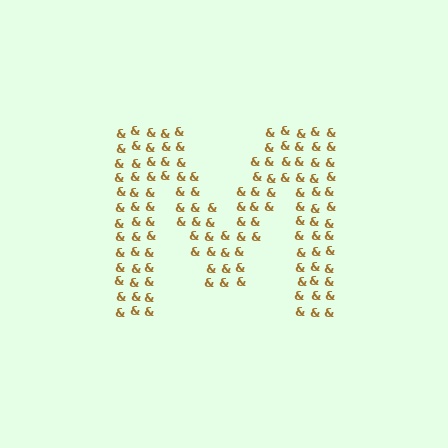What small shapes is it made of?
It is made of small ampersands.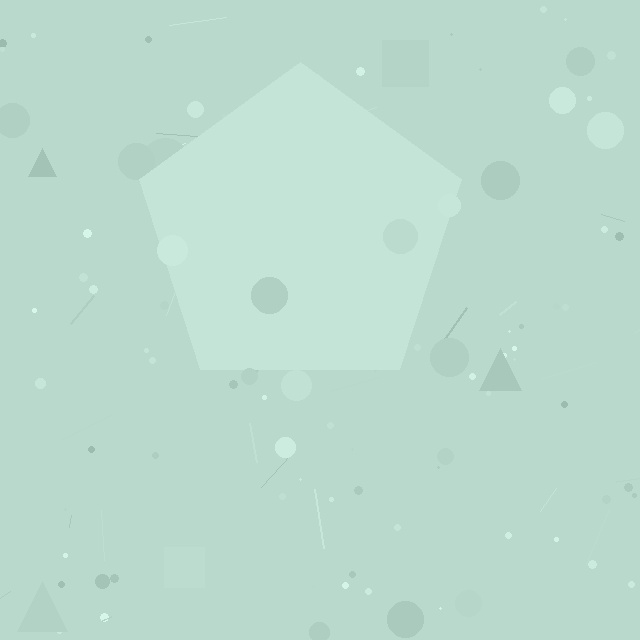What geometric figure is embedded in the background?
A pentagon is embedded in the background.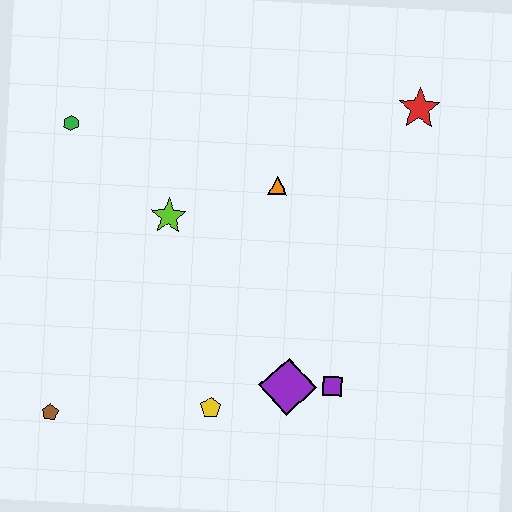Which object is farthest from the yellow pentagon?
The red star is farthest from the yellow pentagon.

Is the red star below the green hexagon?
No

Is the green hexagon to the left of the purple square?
Yes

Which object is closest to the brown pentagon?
The yellow pentagon is closest to the brown pentagon.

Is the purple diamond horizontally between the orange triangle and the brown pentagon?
No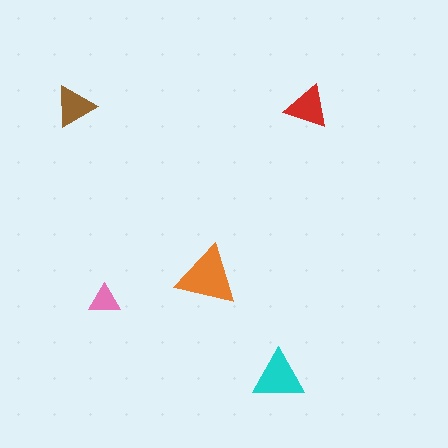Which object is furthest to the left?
The brown triangle is leftmost.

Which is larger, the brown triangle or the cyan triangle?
The cyan one.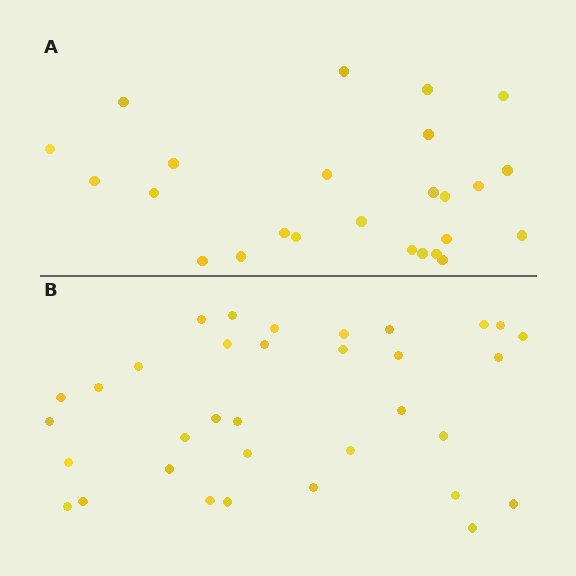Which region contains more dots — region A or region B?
Region B (the bottom region) has more dots.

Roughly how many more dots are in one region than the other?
Region B has roughly 8 or so more dots than region A.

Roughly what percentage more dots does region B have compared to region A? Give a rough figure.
About 35% more.